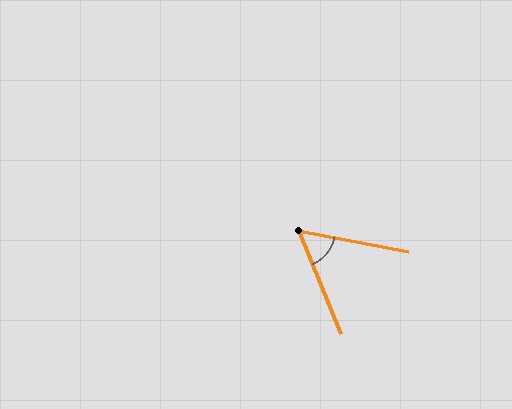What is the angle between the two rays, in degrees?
Approximately 57 degrees.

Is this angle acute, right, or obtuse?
It is acute.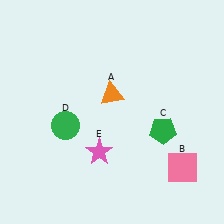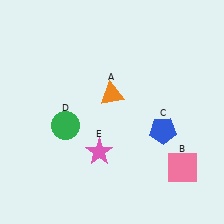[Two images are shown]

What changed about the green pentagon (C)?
In Image 1, C is green. In Image 2, it changed to blue.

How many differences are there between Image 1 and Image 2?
There is 1 difference between the two images.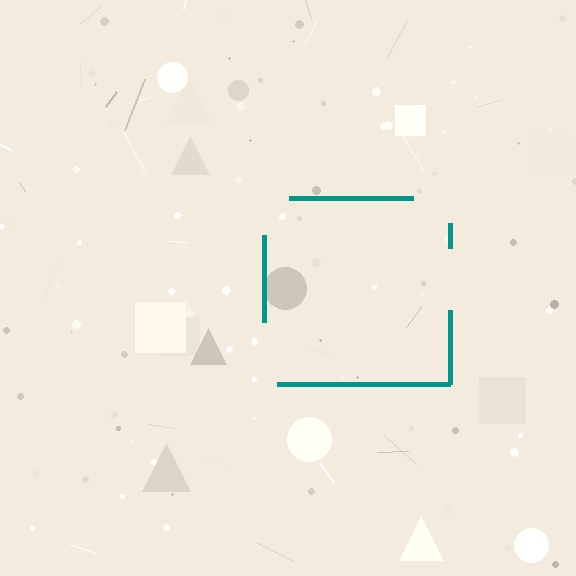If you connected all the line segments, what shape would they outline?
They would outline a square.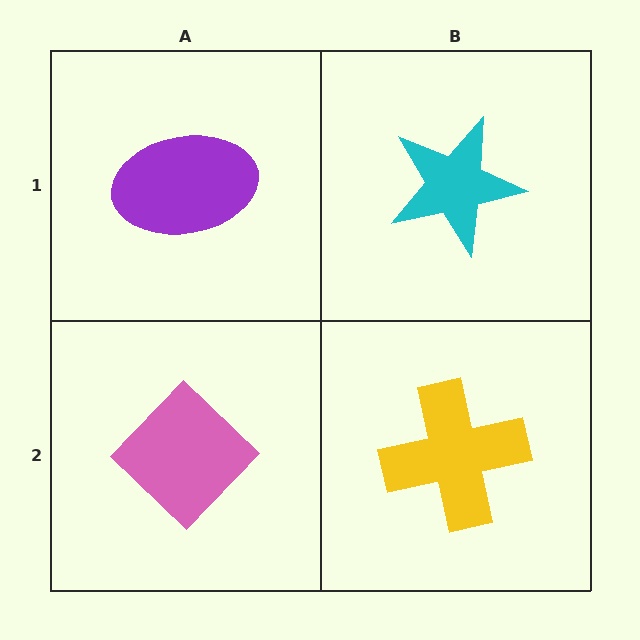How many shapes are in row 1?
2 shapes.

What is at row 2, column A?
A pink diamond.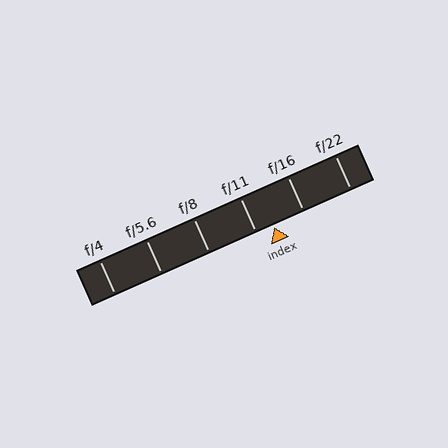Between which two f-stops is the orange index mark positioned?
The index mark is between f/11 and f/16.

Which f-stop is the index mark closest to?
The index mark is closest to f/11.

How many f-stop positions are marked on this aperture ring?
There are 6 f-stop positions marked.